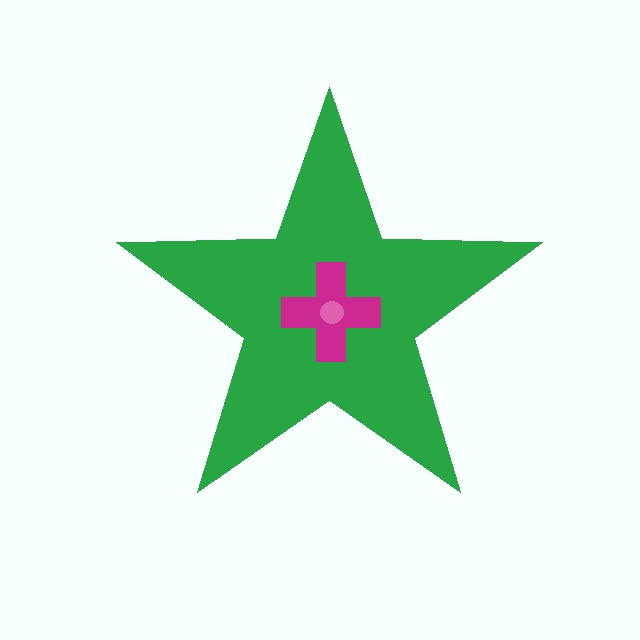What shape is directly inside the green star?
The magenta cross.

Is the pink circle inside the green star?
Yes.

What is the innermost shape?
The pink circle.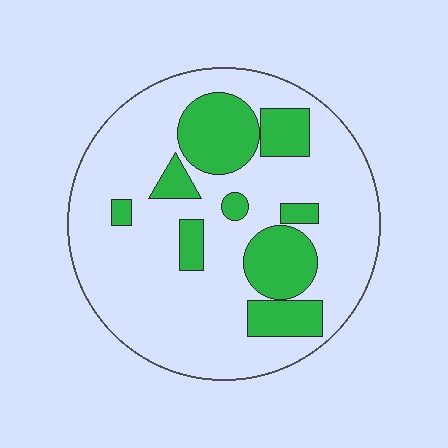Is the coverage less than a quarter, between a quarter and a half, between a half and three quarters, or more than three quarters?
Between a quarter and a half.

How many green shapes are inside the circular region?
9.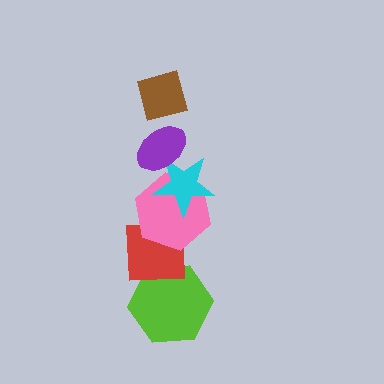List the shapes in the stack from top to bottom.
From top to bottom: the brown square, the purple ellipse, the cyan star, the pink hexagon, the red square, the lime hexagon.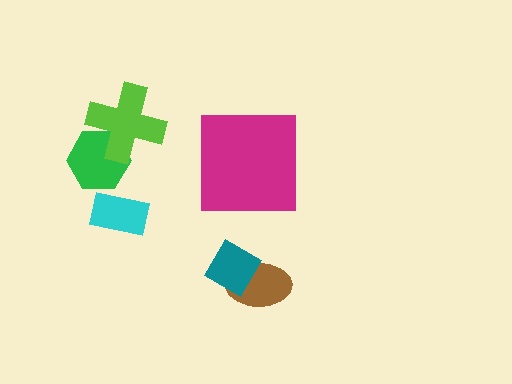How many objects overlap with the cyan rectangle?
0 objects overlap with the cyan rectangle.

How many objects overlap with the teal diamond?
1 object overlaps with the teal diamond.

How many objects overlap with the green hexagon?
1 object overlaps with the green hexagon.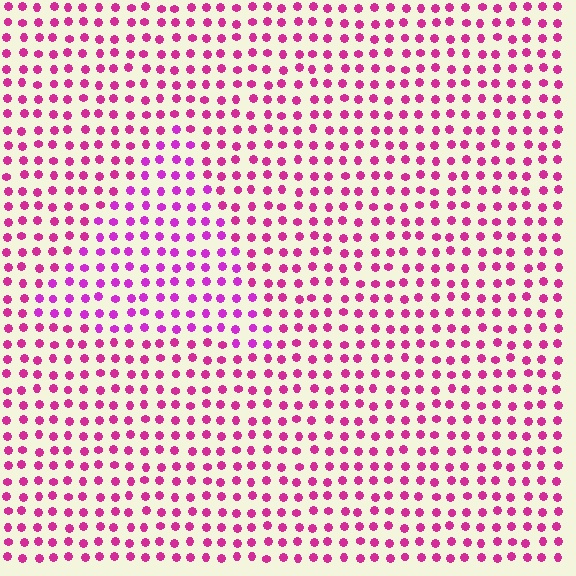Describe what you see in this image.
The image is filled with small magenta elements in a uniform arrangement. A triangle-shaped region is visible where the elements are tinted to a slightly different hue, forming a subtle color boundary.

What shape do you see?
I see a triangle.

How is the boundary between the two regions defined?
The boundary is defined purely by a slight shift in hue (about 22 degrees). Spacing, size, and orientation are identical on both sides.